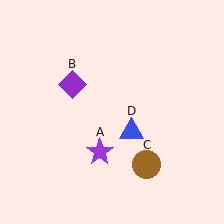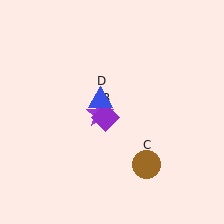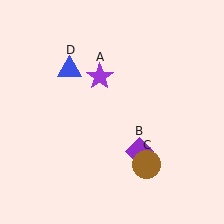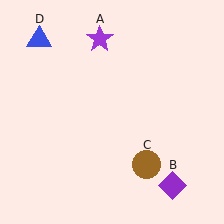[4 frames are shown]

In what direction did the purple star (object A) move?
The purple star (object A) moved up.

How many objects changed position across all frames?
3 objects changed position: purple star (object A), purple diamond (object B), blue triangle (object D).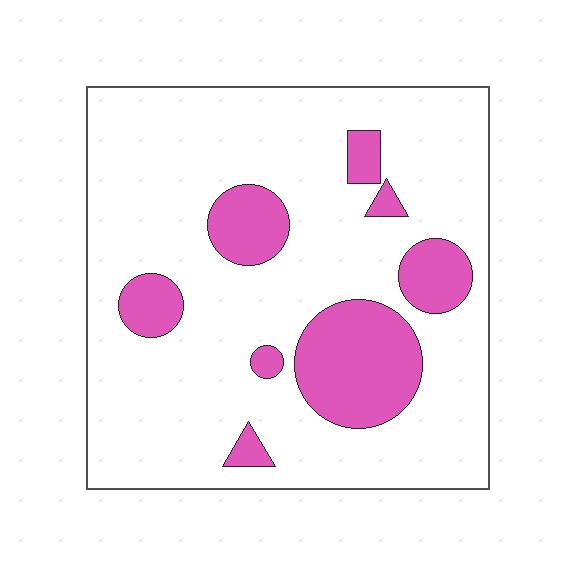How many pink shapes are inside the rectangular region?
8.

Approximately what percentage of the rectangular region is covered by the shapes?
Approximately 20%.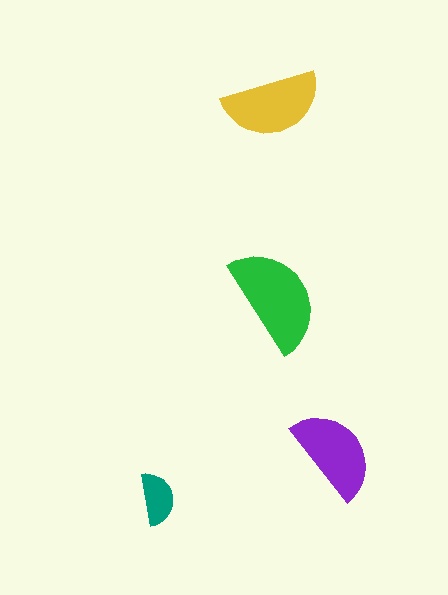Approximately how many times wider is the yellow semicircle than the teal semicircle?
About 2 times wider.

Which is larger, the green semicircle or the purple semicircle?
The green one.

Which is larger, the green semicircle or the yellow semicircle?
The green one.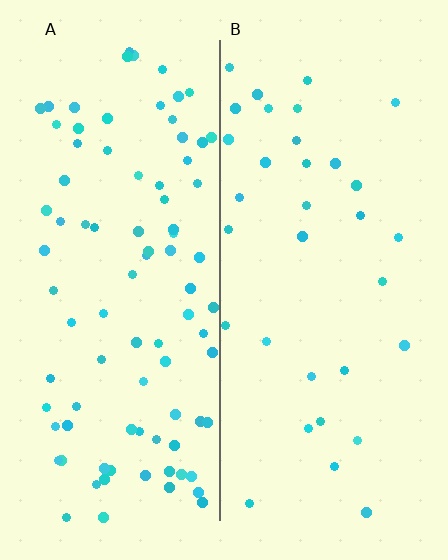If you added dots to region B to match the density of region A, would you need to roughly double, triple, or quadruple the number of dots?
Approximately triple.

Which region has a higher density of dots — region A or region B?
A (the left).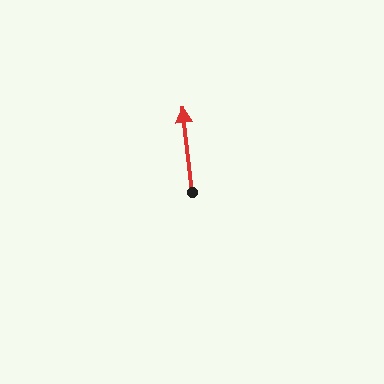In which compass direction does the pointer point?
North.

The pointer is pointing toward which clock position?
Roughly 12 o'clock.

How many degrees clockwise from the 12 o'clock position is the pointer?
Approximately 354 degrees.